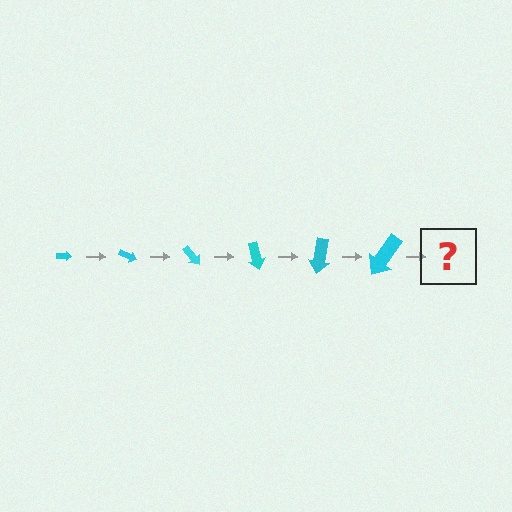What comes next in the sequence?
The next element should be an arrow, larger than the previous one and rotated 150 degrees from the start.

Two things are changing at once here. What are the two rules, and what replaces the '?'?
The two rules are that the arrow grows larger each step and it rotates 25 degrees each step. The '?' should be an arrow, larger than the previous one and rotated 150 degrees from the start.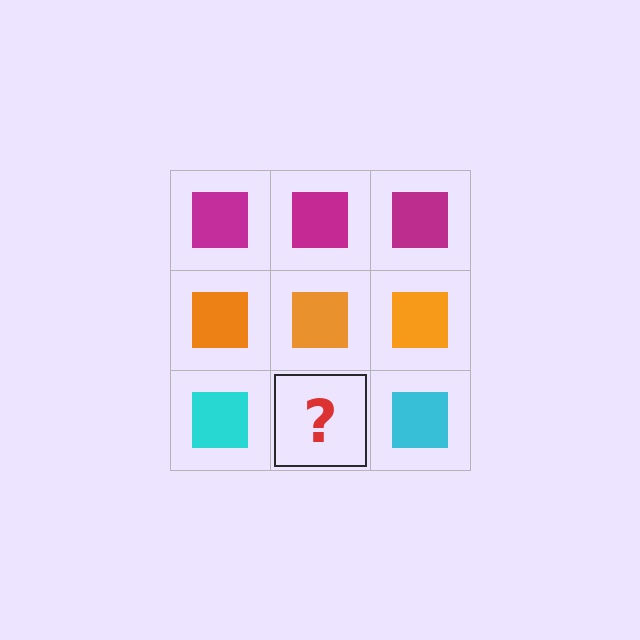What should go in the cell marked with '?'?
The missing cell should contain a cyan square.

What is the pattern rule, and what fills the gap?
The rule is that each row has a consistent color. The gap should be filled with a cyan square.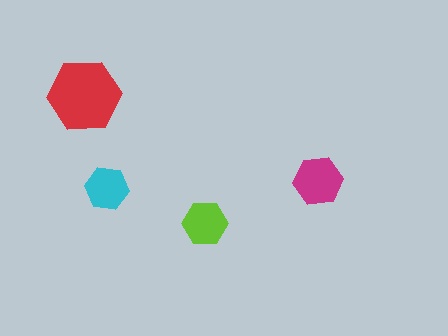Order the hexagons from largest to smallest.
the red one, the magenta one, the lime one, the cyan one.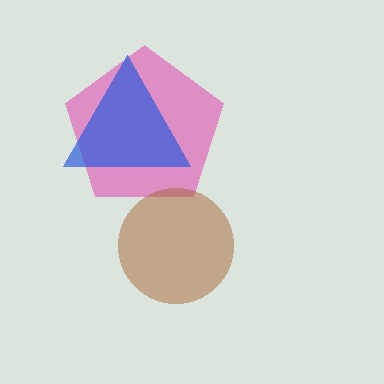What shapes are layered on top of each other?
The layered shapes are: a pink pentagon, a blue triangle, a brown circle.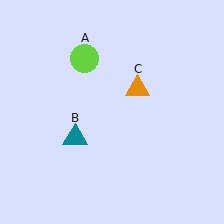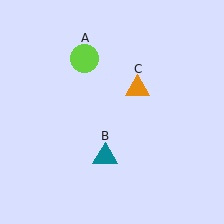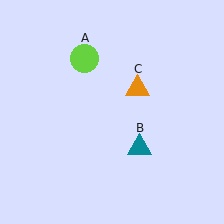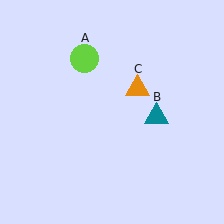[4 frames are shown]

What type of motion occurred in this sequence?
The teal triangle (object B) rotated counterclockwise around the center of the scene.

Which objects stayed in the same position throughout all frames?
Lime circle (object A) and orange triangle (object C) remained stationary.